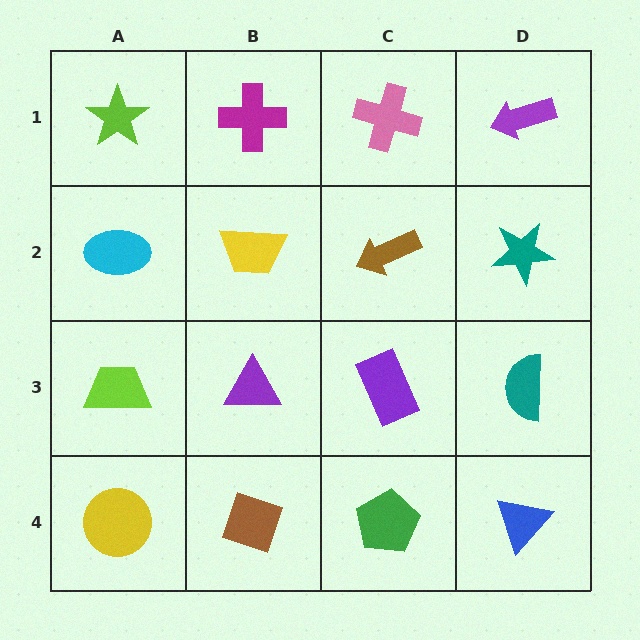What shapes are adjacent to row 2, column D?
A purple arrow (row 1, column D), a teal semicircle (row 3, column D), a brown arrow (row 2, column C).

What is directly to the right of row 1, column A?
A magenta cross.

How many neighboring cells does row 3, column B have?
4.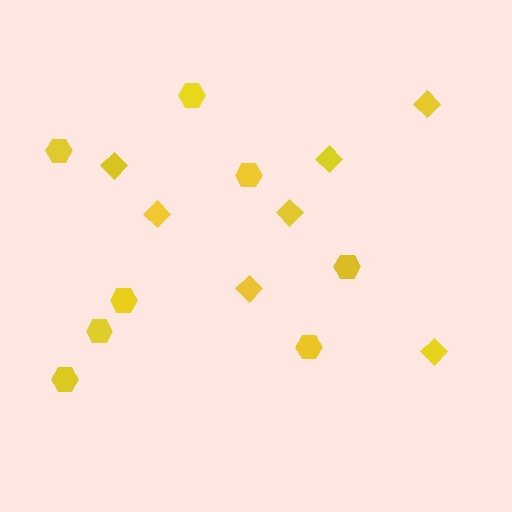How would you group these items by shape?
There are 2 groups: one group of hexagons (8) and one group of diamonds (7).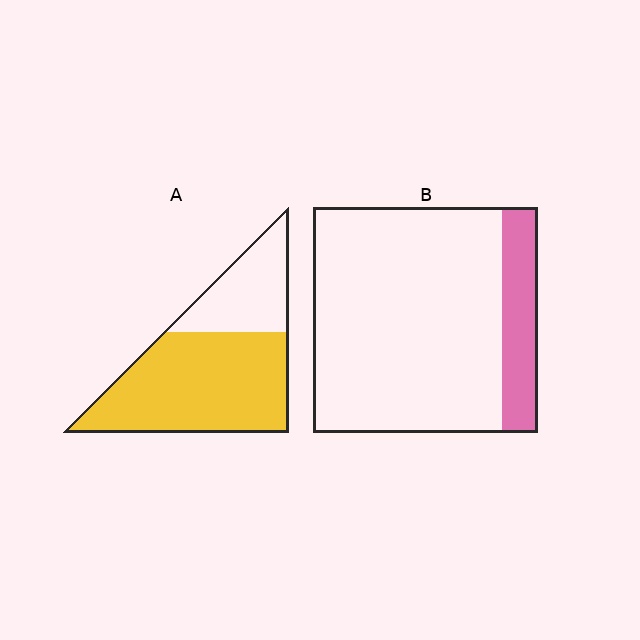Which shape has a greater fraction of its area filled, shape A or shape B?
Shape A.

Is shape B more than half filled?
No.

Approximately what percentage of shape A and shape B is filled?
A is approximately 70% and B is approximately 15%.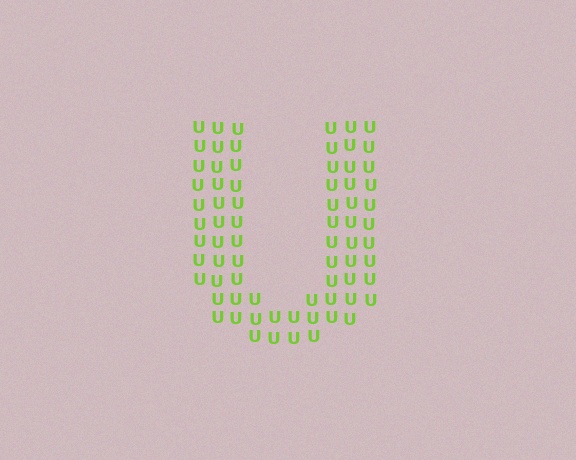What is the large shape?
The large shape is the letter U.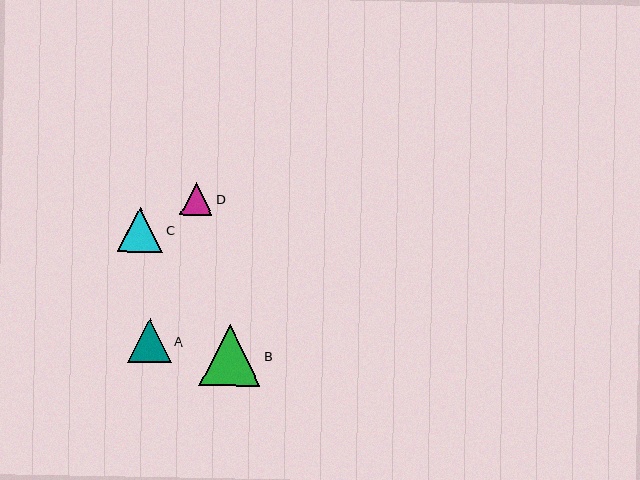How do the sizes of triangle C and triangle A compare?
Triangle C and triangle A are approximately the same size.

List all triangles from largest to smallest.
From largest to smallest: B, C, A, D.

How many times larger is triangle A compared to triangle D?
Triangle A is approximately 1.3 times the size of triangle D.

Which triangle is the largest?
Triangle B is the largest with a size of approximately 61 pixels.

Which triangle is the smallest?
Triangle D is the smallest with a size of approximately 33 pixels.